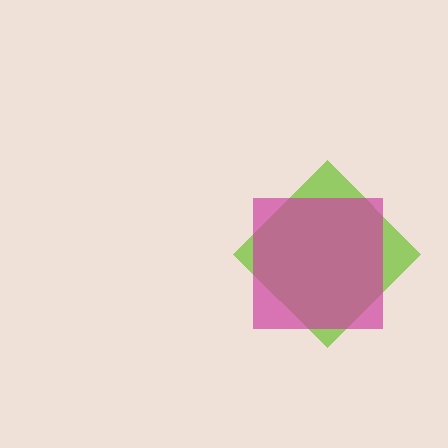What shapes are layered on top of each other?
The layered shapes are: a lime diamond, a magenta square.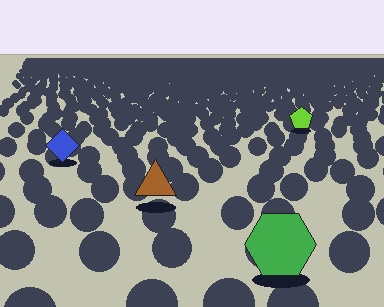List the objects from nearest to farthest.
From nearest to farthest: the green hexagon, the brown triangle, the blue diamond, the lime pentagon.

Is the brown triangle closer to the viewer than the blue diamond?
Yes. The brown triangle is closer — you can tell from the texture gradient: the ground texture is coarser near it.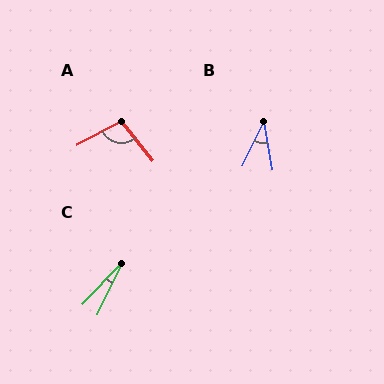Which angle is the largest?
A, at approximately 100 degrees.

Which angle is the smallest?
C, at approximately 18 degrees.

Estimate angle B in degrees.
Approximately 36 degrees.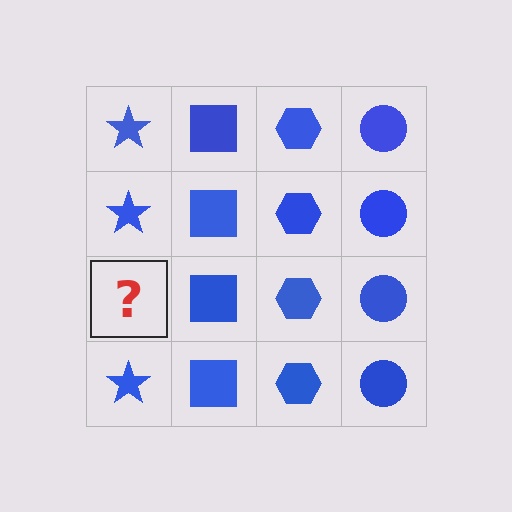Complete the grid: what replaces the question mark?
The question mark should be replaced with a blue star.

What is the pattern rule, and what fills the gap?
The rule is that each column has a consistent shape. The gap should be filled with a blue star.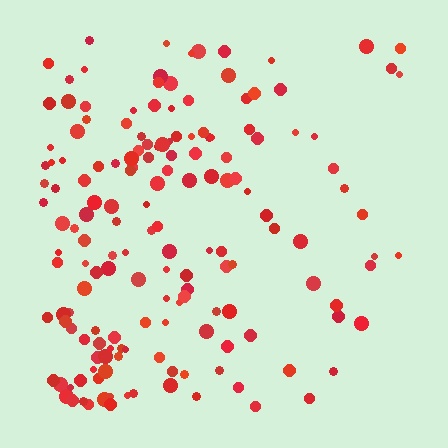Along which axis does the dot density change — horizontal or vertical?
Horizontal.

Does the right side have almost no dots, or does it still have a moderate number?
Still a moderate number, just noticeably fewer than the left.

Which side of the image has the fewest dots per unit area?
The right.